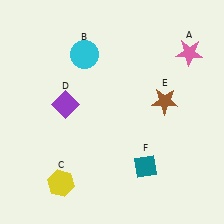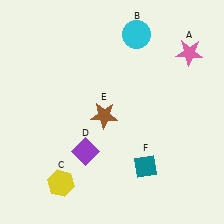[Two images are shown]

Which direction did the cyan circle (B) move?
The cyan circle (B) moved right.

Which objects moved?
The objects that moved are: the cyan circle (B), the purple diamond (D), the brown star (E).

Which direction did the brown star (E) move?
The brown star (E) moved left.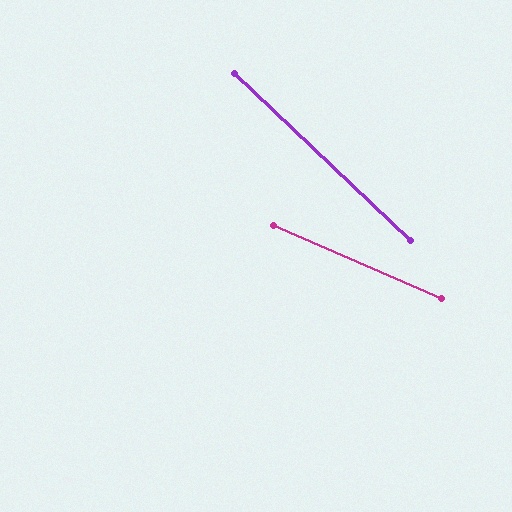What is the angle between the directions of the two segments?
Approximately 20 degrees.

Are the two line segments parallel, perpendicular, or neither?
Neither parallel nor perpendicular — they differ by about 20°.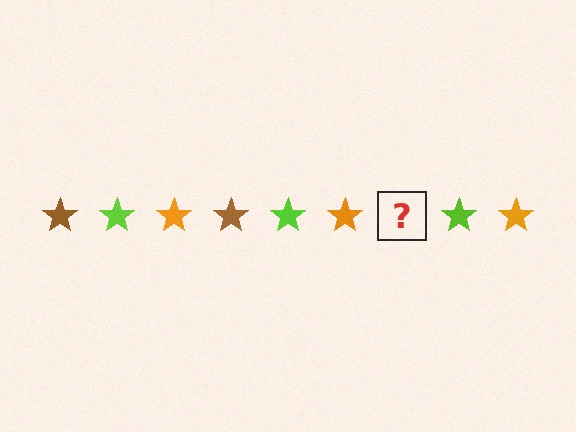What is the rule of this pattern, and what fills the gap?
The rule is that the pattern cycles through brown, lime, orange stars. The gap should be filled with a brown star.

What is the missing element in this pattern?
The missing element is a brown star.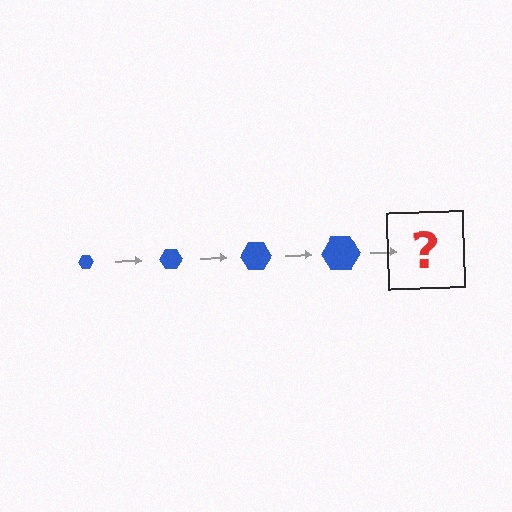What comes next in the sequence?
The next element should be a blue hexagon, larger than the previous one.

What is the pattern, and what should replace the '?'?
The pattern is that the hexagon gets progressively larger each step. The '?' should be a blue hexagon, larger than the previous one.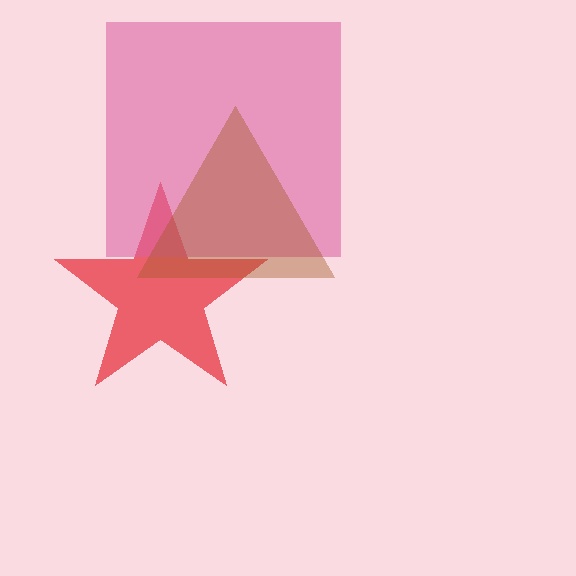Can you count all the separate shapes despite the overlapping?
Yes, there are 3 separate shapes.